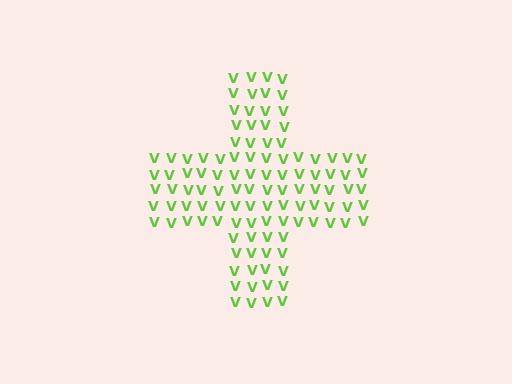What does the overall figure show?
The overall figure shows a cross.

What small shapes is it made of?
It is made of small letter V's.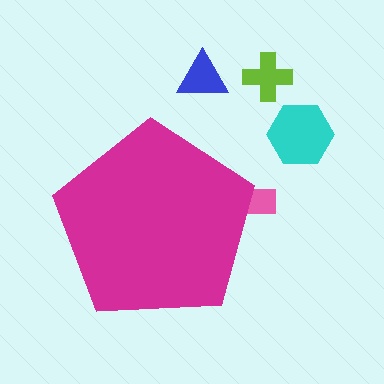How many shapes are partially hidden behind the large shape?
1 shape is partially hidden.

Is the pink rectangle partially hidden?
Yes, the pink rectangle is partially hidden behind the magenta pentagon.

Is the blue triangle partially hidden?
No, the blue triangle is fully visible.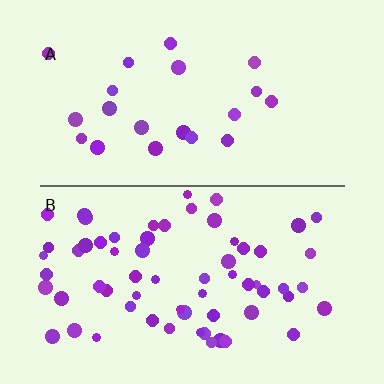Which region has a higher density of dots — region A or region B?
B (the bottom).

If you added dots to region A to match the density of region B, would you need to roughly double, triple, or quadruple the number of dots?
Approximately triple.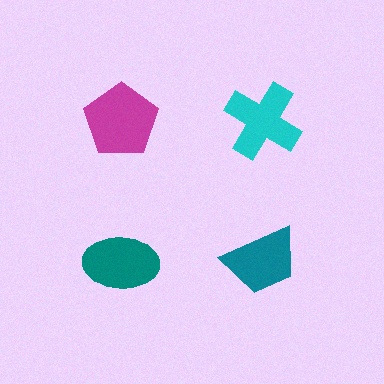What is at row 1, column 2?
A cyan cross.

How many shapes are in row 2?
2 shapes.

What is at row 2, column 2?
A teal trapezoid.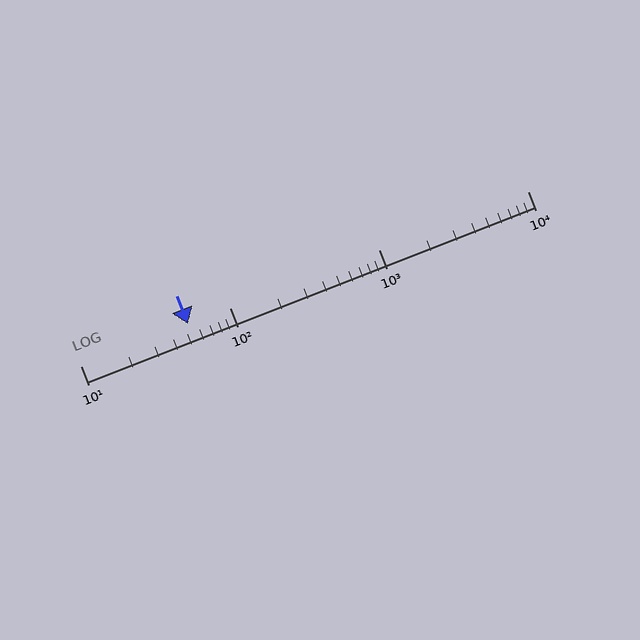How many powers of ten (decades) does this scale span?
The scale spans 3 decades, from 10 to 10000.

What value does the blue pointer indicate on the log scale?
The pointer indicates approximately 53.